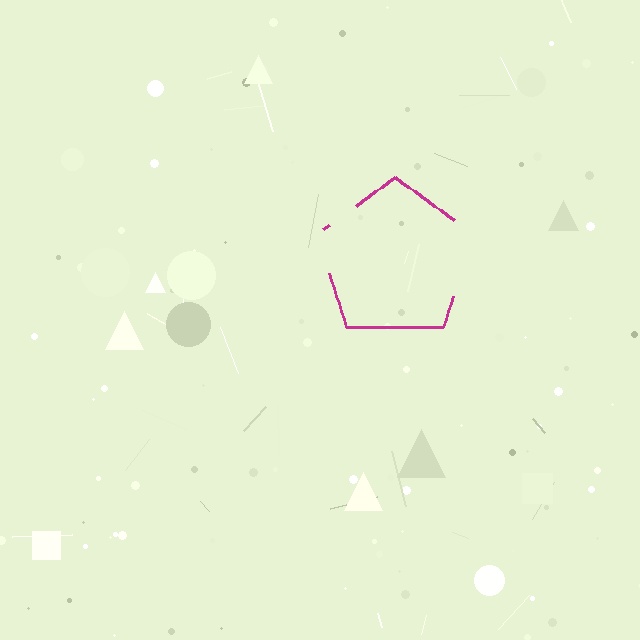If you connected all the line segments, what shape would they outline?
They would outline a pentagon.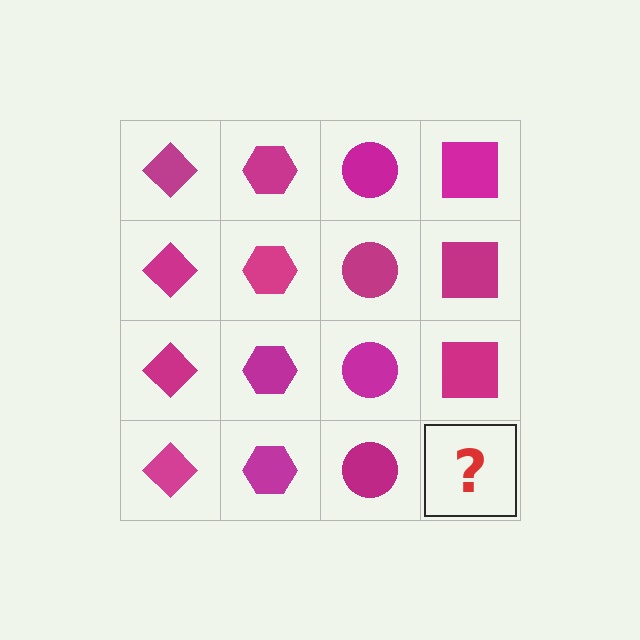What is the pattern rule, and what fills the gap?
The rule is that each column has a consistent shape. The gap should be filled with a magenta square.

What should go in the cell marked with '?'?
The missing cell should contain a magenta square.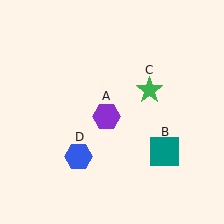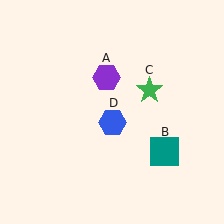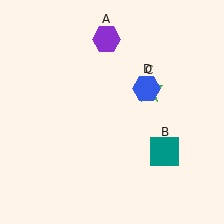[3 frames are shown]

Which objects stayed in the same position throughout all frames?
Teal square (object B) and green star (object C) remained stationary.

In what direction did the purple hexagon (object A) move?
The purple hexagon (object A) moved up.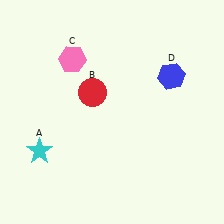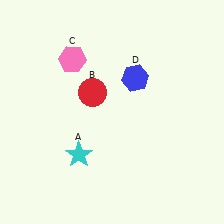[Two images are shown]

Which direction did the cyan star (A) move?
The cyan star (A) moved right.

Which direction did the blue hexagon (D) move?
The blue hexagon (D) moved left.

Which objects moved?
The objects that moved are: the cyan star (A), the blue hexagon (D).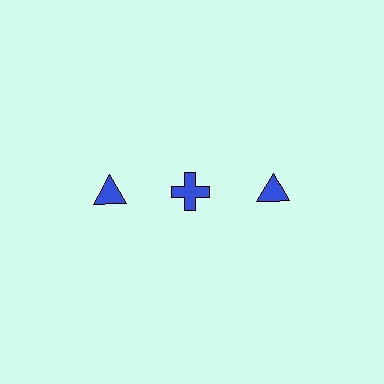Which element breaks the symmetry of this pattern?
The blue cross in the top row, second from left column breaks the symmetry. All other shapes are blue triangles.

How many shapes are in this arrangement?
There are 3 shapes arranged in a grid pattern.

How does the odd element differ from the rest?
It has a different shape: cross instead of triangle.